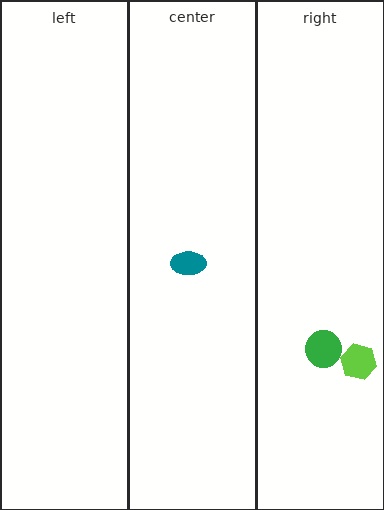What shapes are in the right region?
The green circle, the lime hexagon.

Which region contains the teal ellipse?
The center region.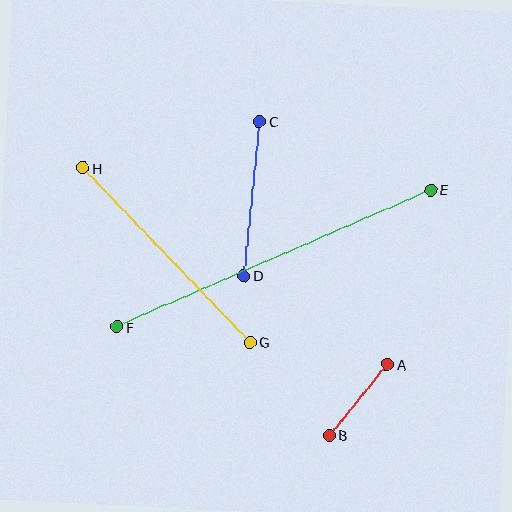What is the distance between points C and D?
The distance is approximately 155 pixels.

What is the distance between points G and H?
The distance is approximately 241 pixels.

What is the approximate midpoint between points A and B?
The midpoint is at approximately (358, 400) pixels.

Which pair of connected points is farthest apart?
Points E and F are farthest apart.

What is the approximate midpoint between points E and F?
The midpoint is at approximately (274, 258) pixels.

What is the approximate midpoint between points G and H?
The midpoint is at approximately (167, 255) pixels.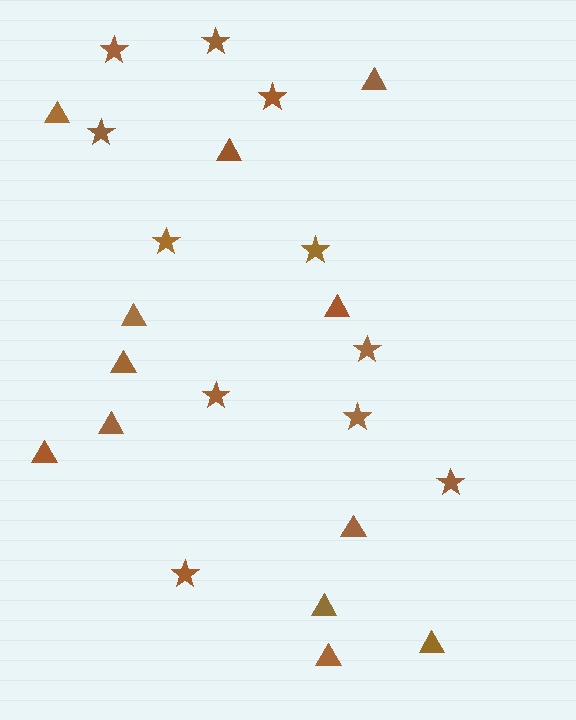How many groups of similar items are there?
There are 2 groups: one group of stars (11) and one group of triangles (12).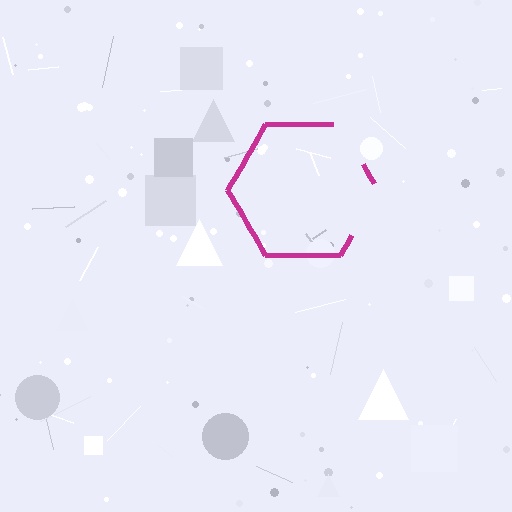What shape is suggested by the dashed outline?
The dashed outline suggests a hexagon.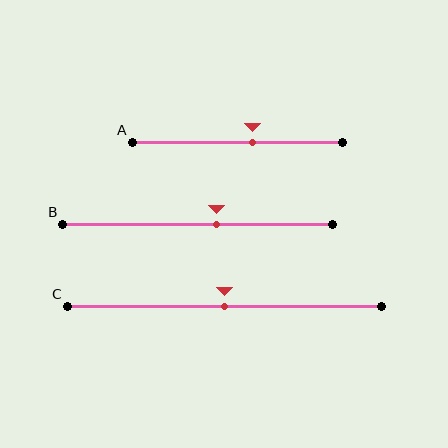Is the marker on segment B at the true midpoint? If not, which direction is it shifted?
No, the marker on segment B is shifted to the right by about 7% of the segment length.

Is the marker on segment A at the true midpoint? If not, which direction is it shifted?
No, the marker on segment A is shifted to the right by about 7% of the segment length.